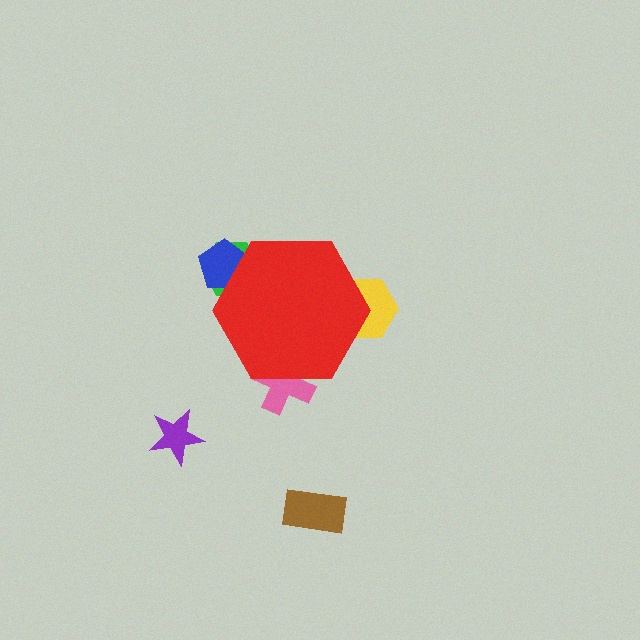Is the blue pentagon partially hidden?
Yes, the blue pentagon is partially hidden behind the red hexagon.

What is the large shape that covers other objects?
A red hexagon.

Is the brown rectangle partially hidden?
No, the brown rectangle is fully visible.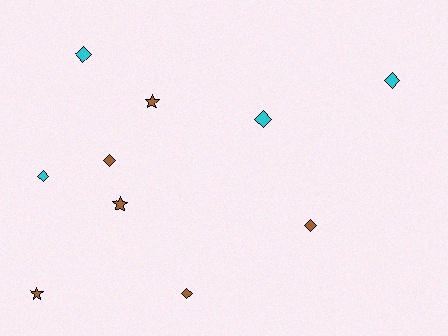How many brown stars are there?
There are 3 brown stars.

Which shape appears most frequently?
Diamond, with 7 objects.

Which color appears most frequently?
Brown, with 6 objects.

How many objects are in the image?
There are 10 objects.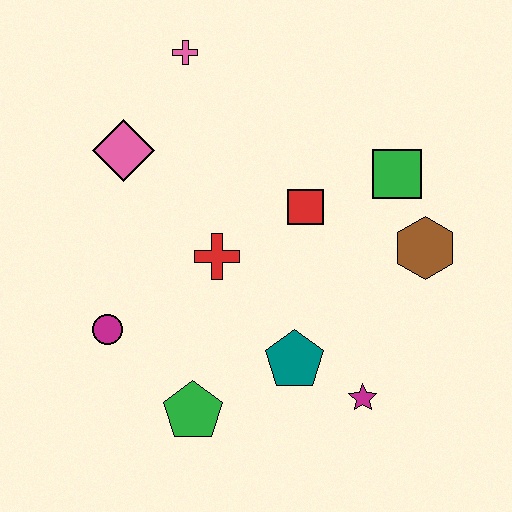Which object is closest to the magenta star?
The teal pentagon is closest to the magenta star.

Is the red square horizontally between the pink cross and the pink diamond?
No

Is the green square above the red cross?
Yes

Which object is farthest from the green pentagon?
The pink cross is farthest from the green pentagon.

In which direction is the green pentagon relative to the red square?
The green pentagon is below the red square.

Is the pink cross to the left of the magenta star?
Yes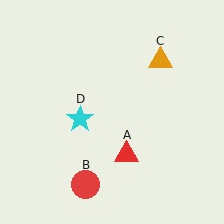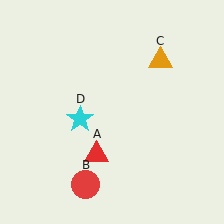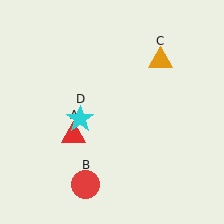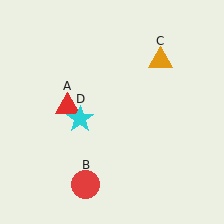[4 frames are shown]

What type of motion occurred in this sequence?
The red triangle (object A) rotated clockwise around the center of the scene.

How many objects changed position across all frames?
1 object changed position: red triangle (object A).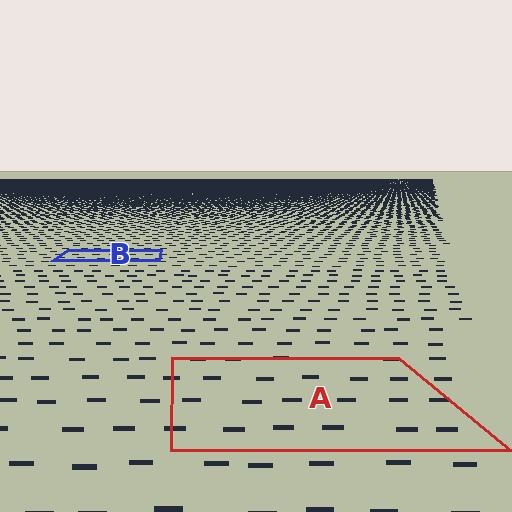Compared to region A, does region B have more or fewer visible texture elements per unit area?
Region B has more texture elements per unit area — they are packed more densely because it is farther away.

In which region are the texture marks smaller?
The texture marks are smaller in region B, because it is farther away.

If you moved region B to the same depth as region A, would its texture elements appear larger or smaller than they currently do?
They would appear larger. At a closer depth, the same texture elements are projected at a bigger on-screen size.